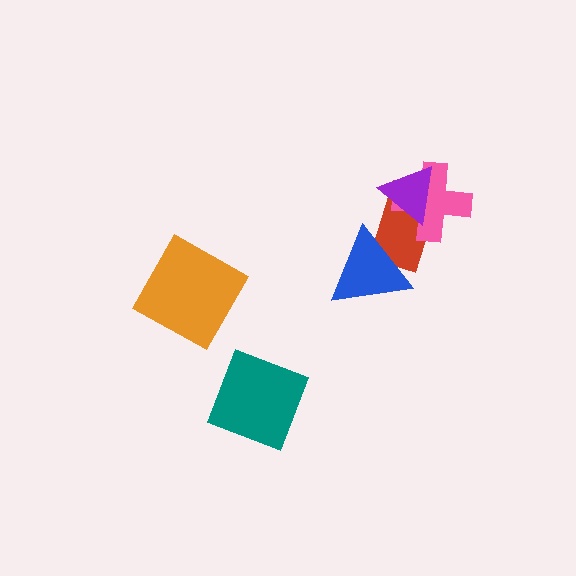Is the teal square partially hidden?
No, no other shape covers it.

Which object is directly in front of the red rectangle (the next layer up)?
The pink cross is directly in front of the red rectangle.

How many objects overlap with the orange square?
0 objects overlap with the orange square.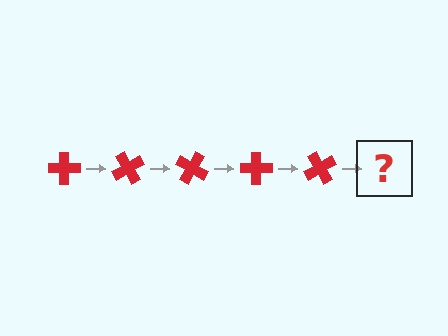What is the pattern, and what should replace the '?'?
The pattern is that the cross rotates 60 degrees each step. The '?' should be a red cross rotated 300 degrees.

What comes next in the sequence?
The next element should be a red cross rotated 300 degrees.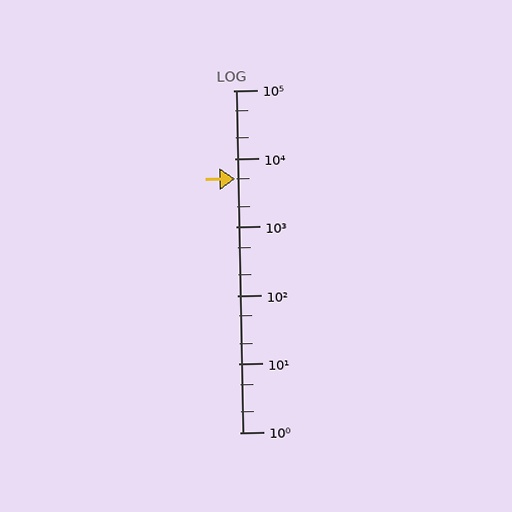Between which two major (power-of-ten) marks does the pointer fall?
The pointer is between 1000 and 10000.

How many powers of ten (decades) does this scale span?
The scale spans 5 decades, from 1 to 100000.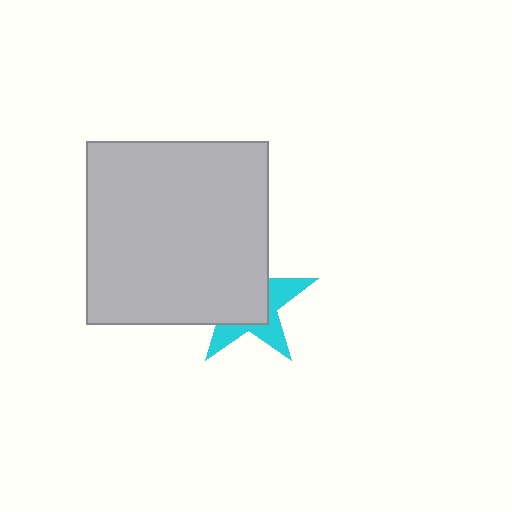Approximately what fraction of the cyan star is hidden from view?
Roughly 61% of the cyan star is hidden behind the light gray square.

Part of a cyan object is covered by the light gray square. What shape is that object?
It is a star.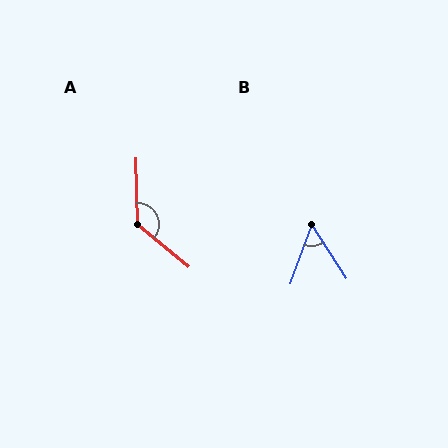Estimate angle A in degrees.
Approximately 131 degrees.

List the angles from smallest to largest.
B (53°), A (131°).